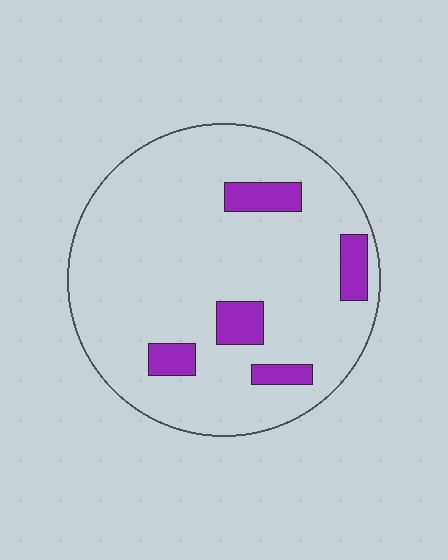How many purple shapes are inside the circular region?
5.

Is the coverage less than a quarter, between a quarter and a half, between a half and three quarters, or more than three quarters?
Less than a quarter.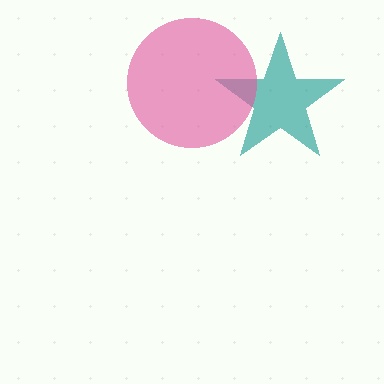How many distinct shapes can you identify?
There are 2 distinct shapes: a teal star, a pink circle.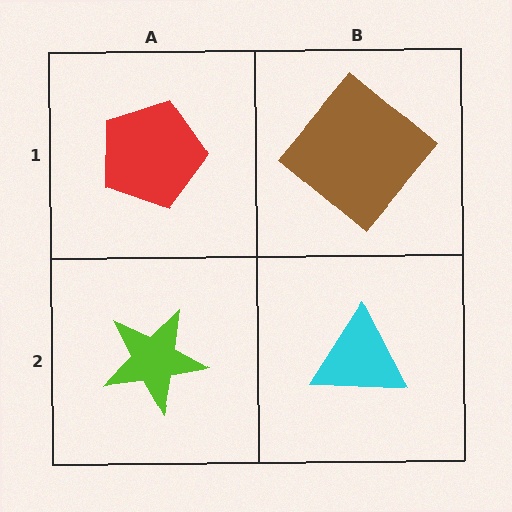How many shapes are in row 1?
2 shapes.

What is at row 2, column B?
A cyan triangle.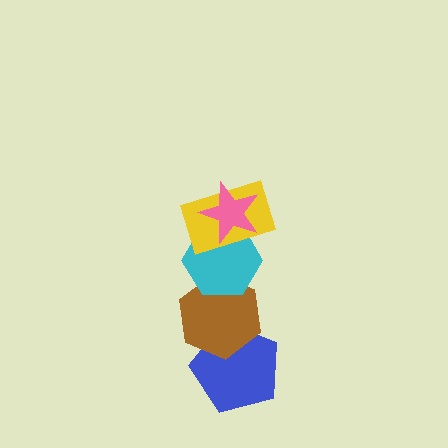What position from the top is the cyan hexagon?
The cyan hexagon is 3rd from the top.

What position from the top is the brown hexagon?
The brown hexagon is 4th from the top.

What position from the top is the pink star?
The pink star is 1st from the top.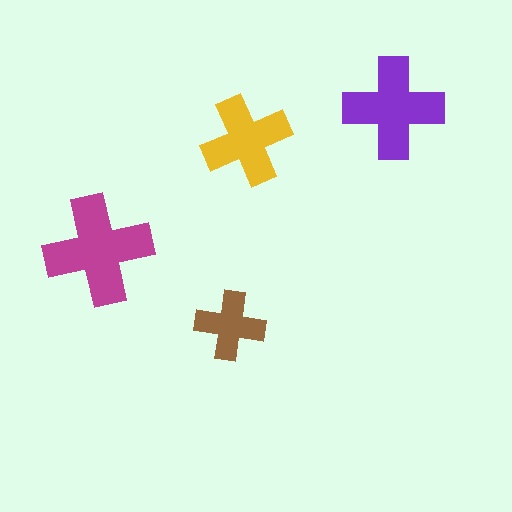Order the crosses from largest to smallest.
the magenta one, the purple one, the yellow one, the brown one.